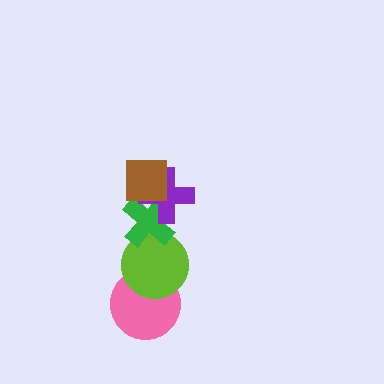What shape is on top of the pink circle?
The lime circle is on top of the pink circle.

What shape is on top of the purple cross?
The brown square is on top of the purple cross.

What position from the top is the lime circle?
The lime circle is 4th from the top.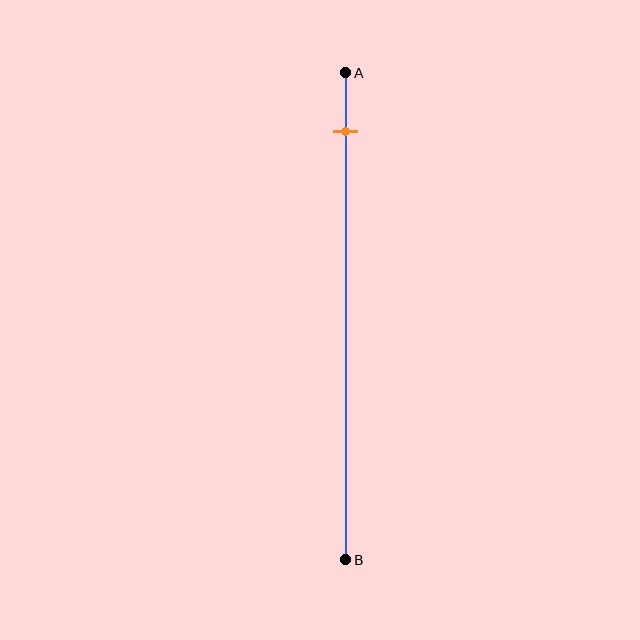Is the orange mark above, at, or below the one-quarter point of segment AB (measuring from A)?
The orange mark is above the one-quarter point of segment AB.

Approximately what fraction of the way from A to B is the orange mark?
The orange mark is approximately 10% of the way from A to B.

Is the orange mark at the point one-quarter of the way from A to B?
No, the mark is at about 10% from A, not at the 25% one-quarter point.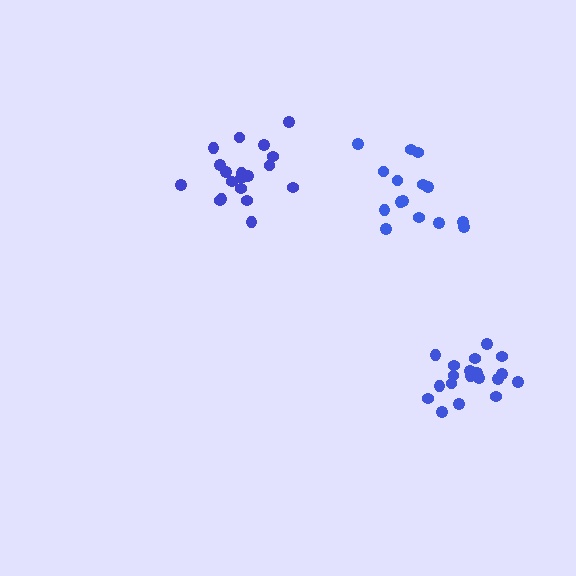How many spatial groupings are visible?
There are 3 spatial groupings.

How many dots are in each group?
Group 1: 15 dots, Group 2: 19 dots, Group 3: 19 dots (53 total).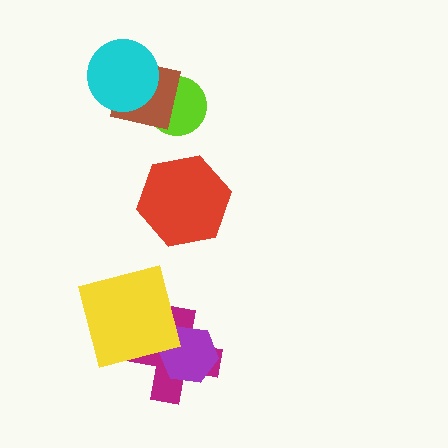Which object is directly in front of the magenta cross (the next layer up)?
The purple hexagon is directly in front of the magenta cross.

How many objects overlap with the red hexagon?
0 objects overlap with the red hexagon.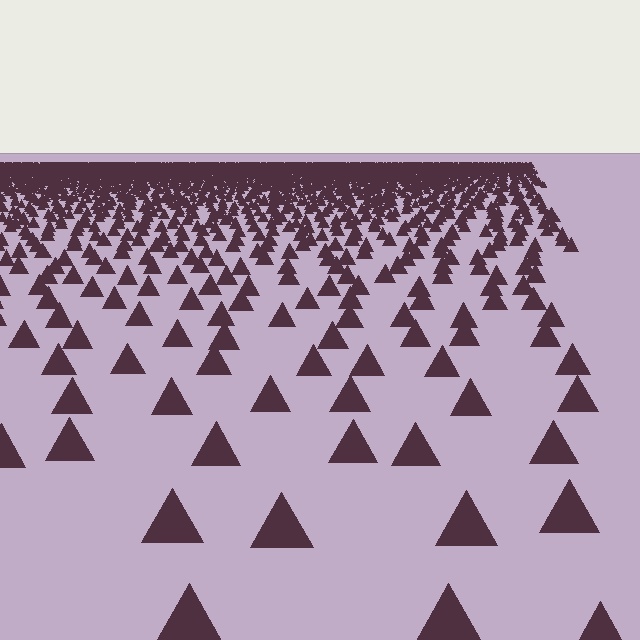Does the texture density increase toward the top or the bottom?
Density increases toward the top.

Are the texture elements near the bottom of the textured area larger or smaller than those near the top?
Larger. Near the bottom, elements are closer to the viewer and appear at a bigger on-screen size.